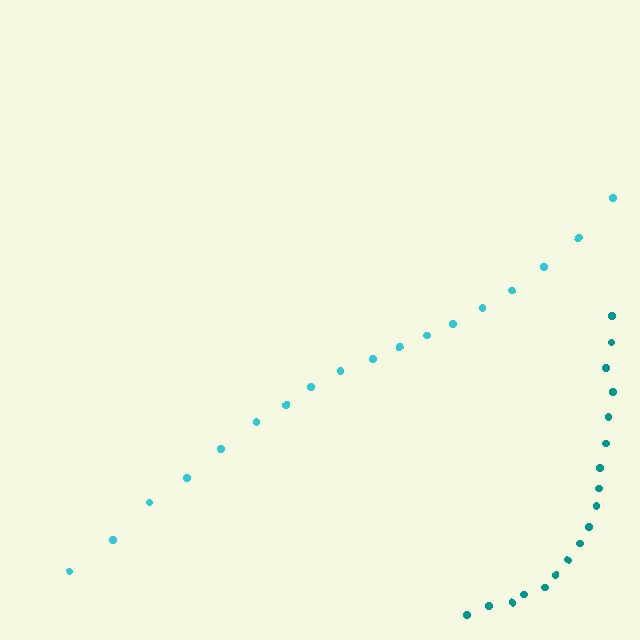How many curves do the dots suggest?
There are 2 distinct paths.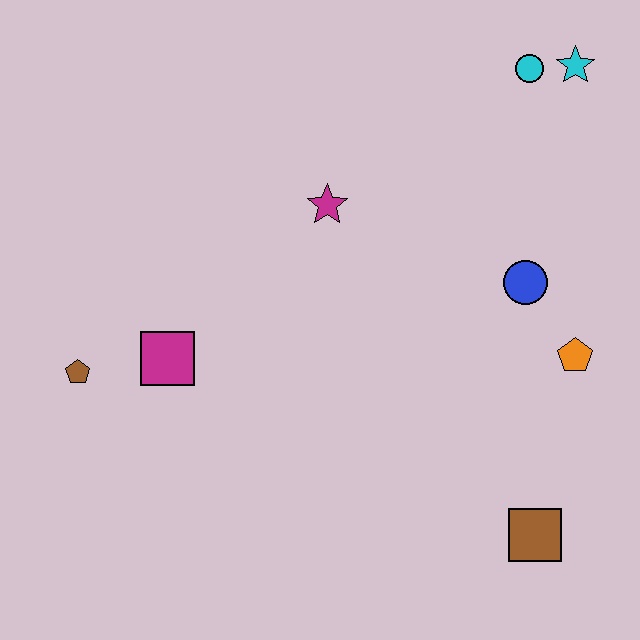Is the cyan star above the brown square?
Yes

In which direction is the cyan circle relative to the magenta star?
The cyan circle is to the right of the magenta star.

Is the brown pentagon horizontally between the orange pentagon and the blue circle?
No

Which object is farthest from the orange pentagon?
The brown pentagon is farthest from the orange pentagon.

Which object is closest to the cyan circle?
The cyan star is closest to the cyan circle.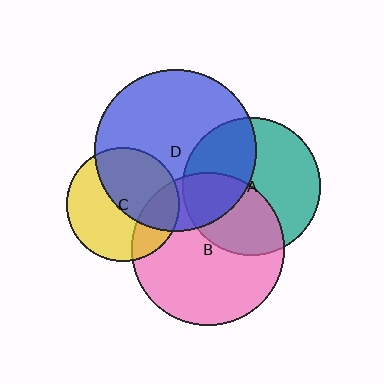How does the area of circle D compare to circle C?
Approximately 2.0 times.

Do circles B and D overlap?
Yes.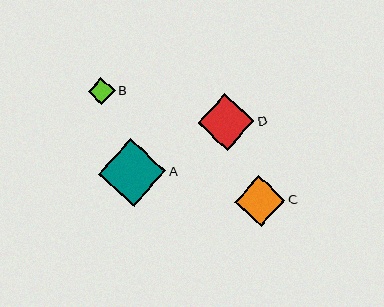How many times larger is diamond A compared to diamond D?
Diamond A is approximately 1.2 times the size of diamond D.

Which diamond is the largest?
Diamond A is the largest with a size of approximately 67 pixels.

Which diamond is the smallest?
Diamond B is the smallest with a size of approximately 27 pixels.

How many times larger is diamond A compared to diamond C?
Diamond A is approximately 1.3 times the size of diamond C.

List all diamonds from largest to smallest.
From largest to smallest: A, D, C, B.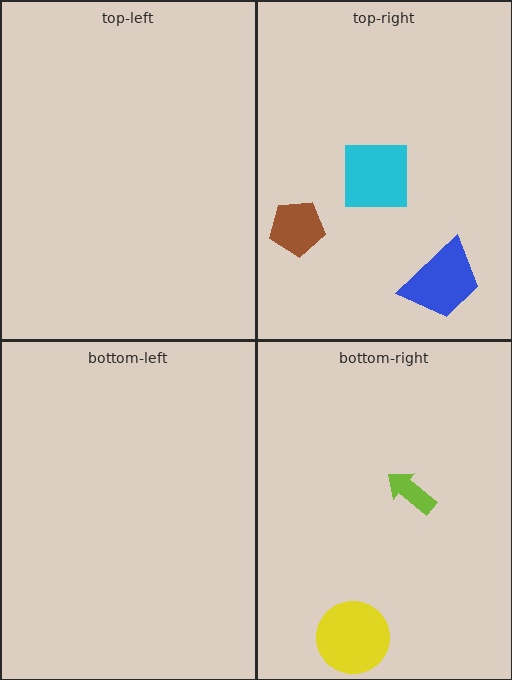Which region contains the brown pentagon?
The top-right region.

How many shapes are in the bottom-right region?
2.